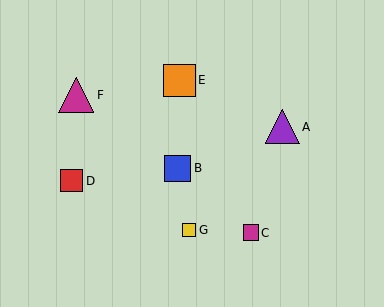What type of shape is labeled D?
Shape D is a red square.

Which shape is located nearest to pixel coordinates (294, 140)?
The purple triangle (labeled A) at (282, 127) is nearest to that location.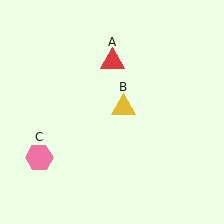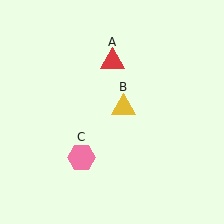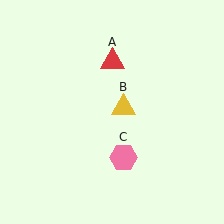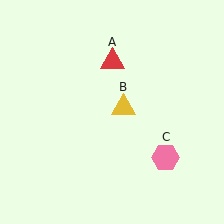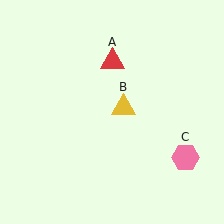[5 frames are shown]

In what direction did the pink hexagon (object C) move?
The pink hexagon (object C) moved right.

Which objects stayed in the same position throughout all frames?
Red triangle (object A) and yellow triangle (object B) remained stationary.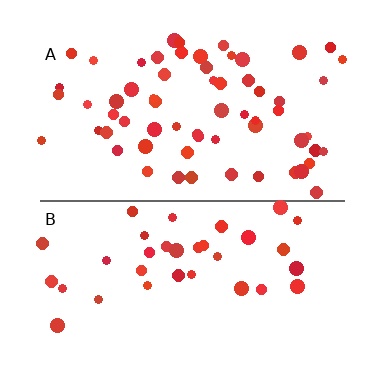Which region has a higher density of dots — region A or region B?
A (the top).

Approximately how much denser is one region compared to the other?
Approximately 1.9× — region A over region B.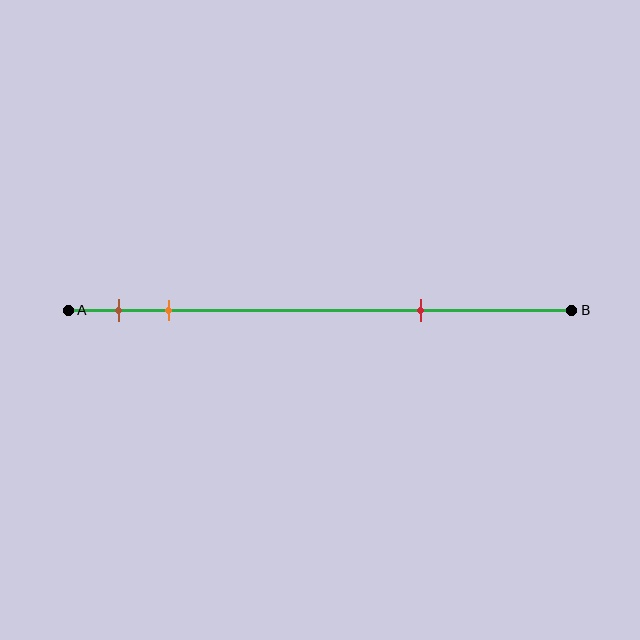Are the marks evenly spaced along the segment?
No, the marks are not evenly spaced.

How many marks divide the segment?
There are 3 marks dividing the segment.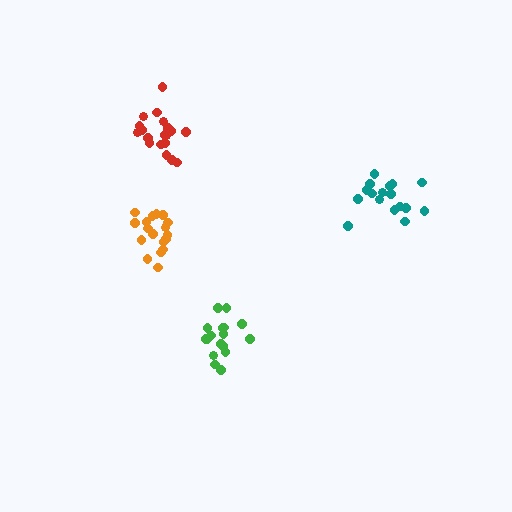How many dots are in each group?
Group 1: 19 dots, Group 2: 18 dots, Group 3: 17 dots, Group 4: 17 dots (71 total).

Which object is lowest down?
The green cluster is bottommost.